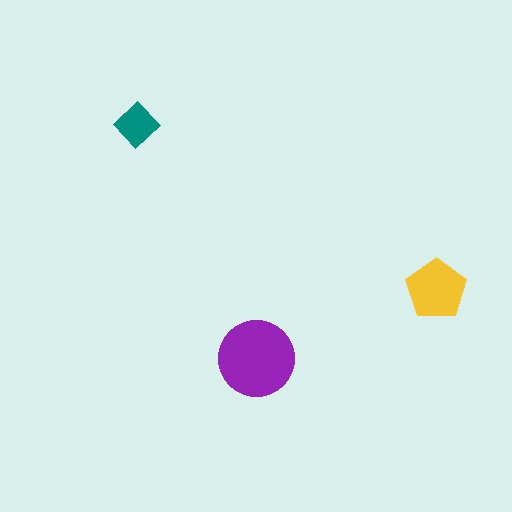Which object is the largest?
The purple circle.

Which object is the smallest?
The teal diamond.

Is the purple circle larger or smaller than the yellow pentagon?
Larger.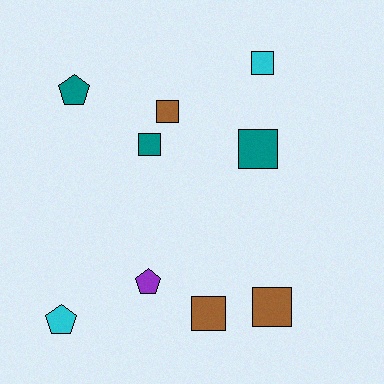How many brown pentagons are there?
There are no brown pentagons.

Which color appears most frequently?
Brown, with 3 objects.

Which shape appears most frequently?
Square, with 6 objects.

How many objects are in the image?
There are 9 objects.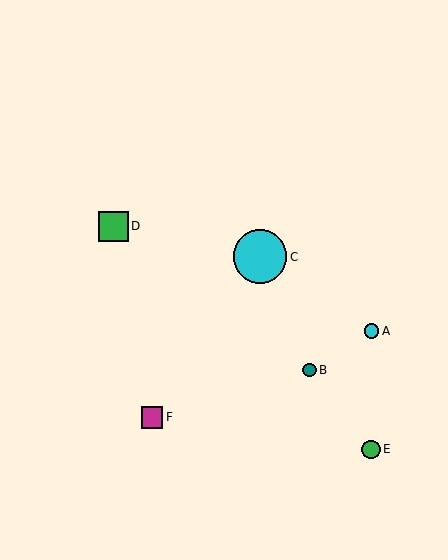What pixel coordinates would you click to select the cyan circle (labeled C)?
Click at (260, 257) to select the cyan circle C.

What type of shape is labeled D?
Shape D is a green square.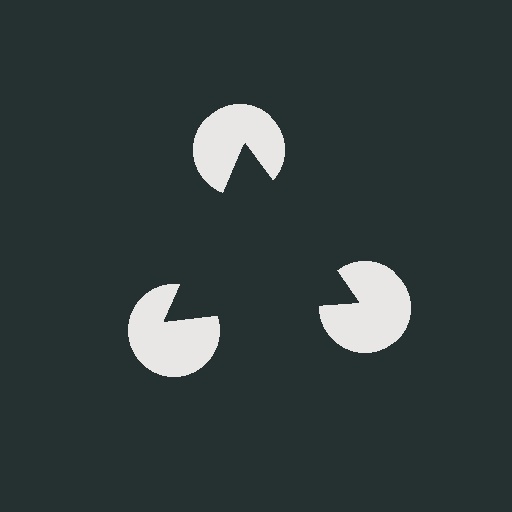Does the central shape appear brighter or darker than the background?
It typically appears slightly darker than the background, even though no actual brightness change is drawn.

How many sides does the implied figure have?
3 sides.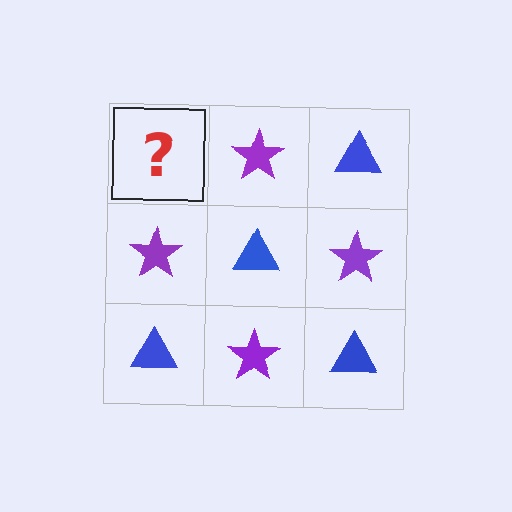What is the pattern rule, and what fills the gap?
The rule is that it alternates blue triangle and purple star in a checkerboard pattern. The gap should be filled with a blue triangle.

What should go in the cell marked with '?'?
The missing cell should contain a blue triangle.